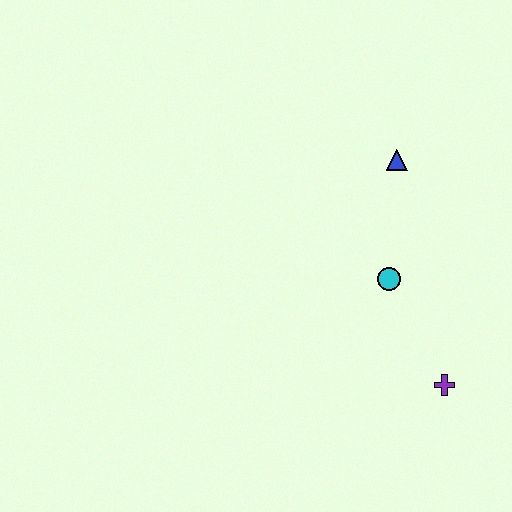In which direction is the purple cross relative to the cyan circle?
The purple cross is below the cyan circle.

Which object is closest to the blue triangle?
The cyan circle is closest to the blue triangle.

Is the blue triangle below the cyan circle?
No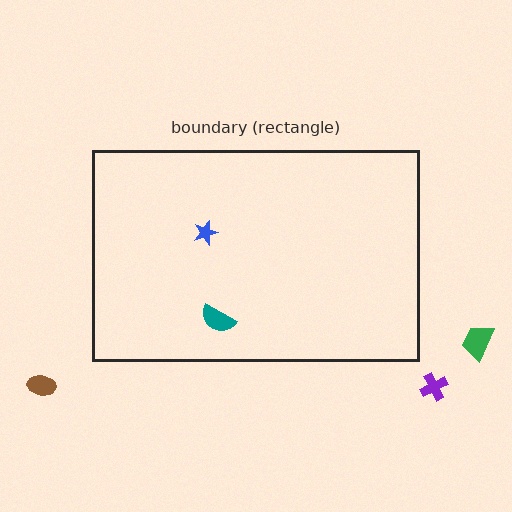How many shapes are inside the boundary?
2 inside, 3 outside.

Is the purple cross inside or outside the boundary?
Outside.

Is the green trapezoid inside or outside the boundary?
Outside.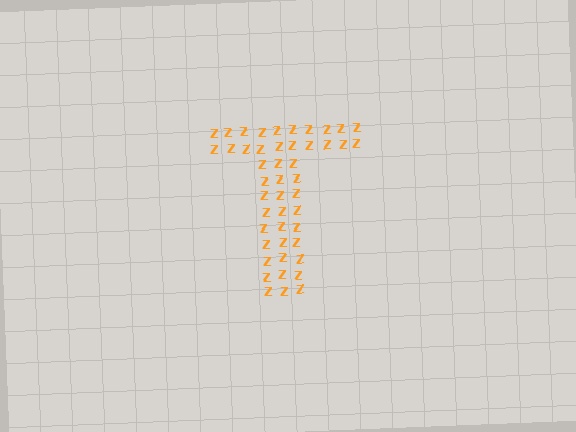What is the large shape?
The large shape is the letter T.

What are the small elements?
The small elements are letter Z's.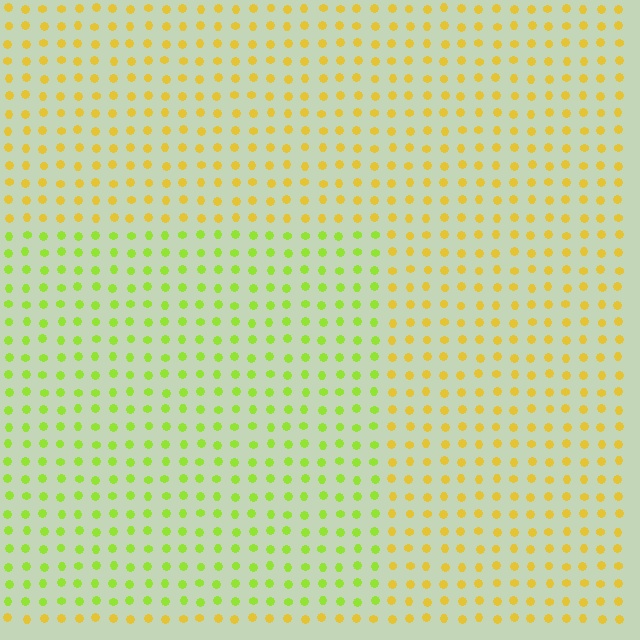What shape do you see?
I see a rectangle.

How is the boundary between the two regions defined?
The boundary is defined purely by a slight shift in hue (about 40 degrees). Spacing, size, and orientation are identical on both sides.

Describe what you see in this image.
The image is filled with small yellow elements in a uniform arrangement. A rectangle-shaped region is visible where the elements are tinted to a slightly different hue, forming a subtle color boundary.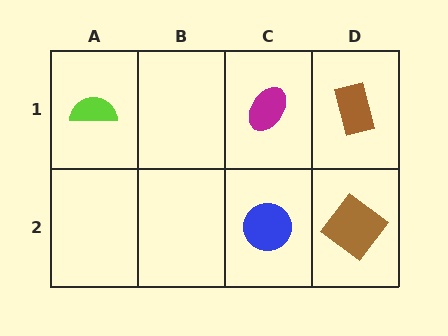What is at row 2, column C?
A blue circle.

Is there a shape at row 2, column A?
No, that cell is empty.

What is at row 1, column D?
A brown rectangle.